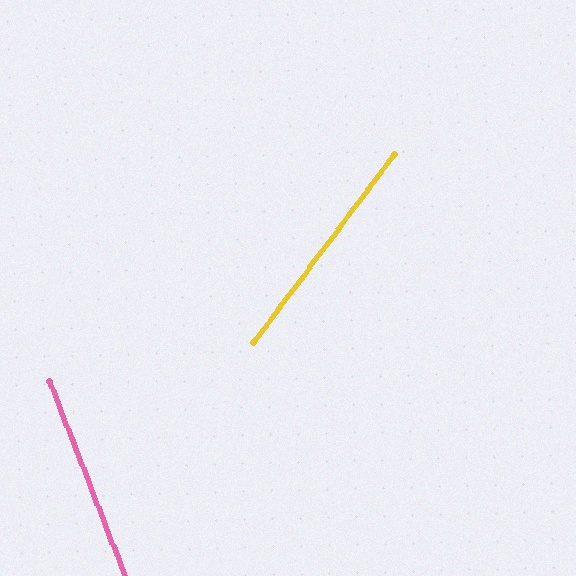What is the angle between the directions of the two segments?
Approximately 58 degrees.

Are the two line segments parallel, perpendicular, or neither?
Neither parallel nor perpendicular — they differ by about 58°.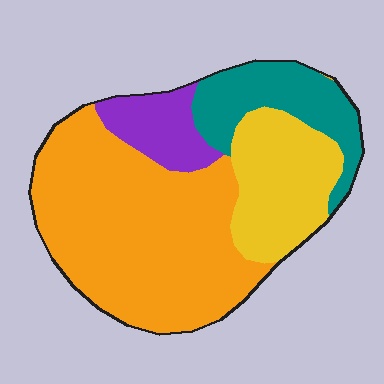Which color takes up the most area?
Orange, at roughly 55%.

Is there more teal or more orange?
Orange.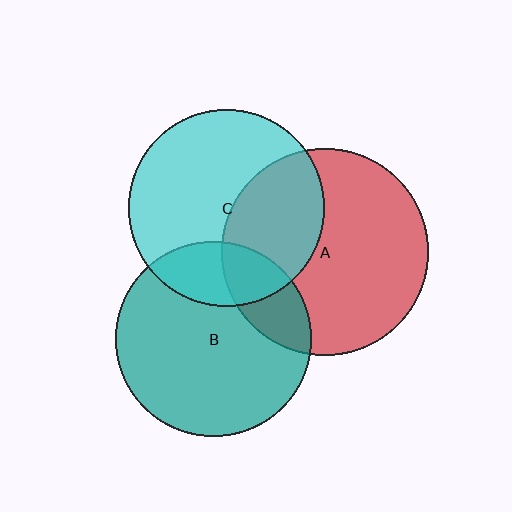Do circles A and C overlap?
Yes.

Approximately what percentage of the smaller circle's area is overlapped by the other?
Approximately 35%.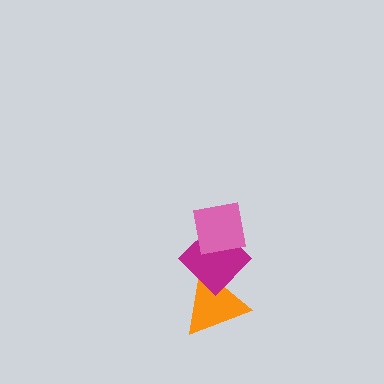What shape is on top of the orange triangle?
The magenta diamond is on top of the orange triangle.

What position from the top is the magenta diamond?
The magenta diamond is 2nd from the top.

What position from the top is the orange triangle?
The orange triangle is 3rd from the top.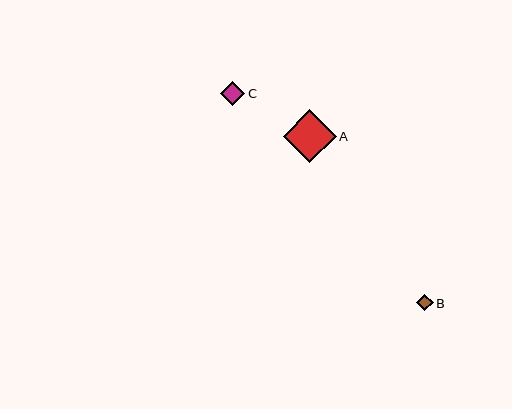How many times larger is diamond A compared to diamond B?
Diamond A is approximately 3.3 times the size of diamond B.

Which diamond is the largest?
Diamond A is the largest with a size of approximately 53 pixels.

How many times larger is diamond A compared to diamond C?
Diamond A is approximately 2.2 times the size of diamond C.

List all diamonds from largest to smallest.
From largest to smallest: A, C, B.